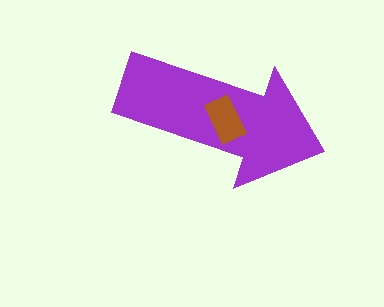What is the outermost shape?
The purple arrow.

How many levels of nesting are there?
2.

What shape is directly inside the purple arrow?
The brown rectangle.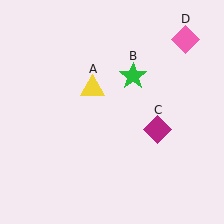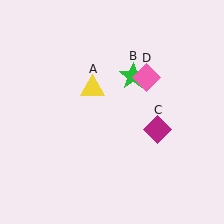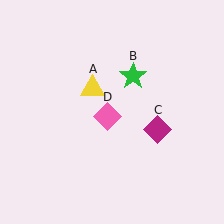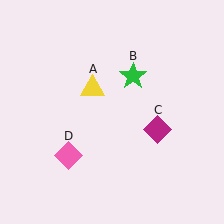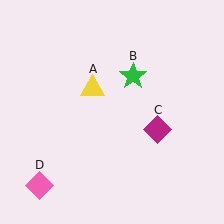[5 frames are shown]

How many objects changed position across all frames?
1 object changed position: pink diamond (object D).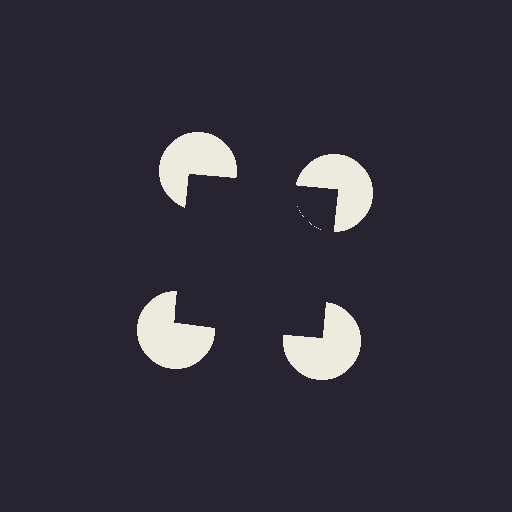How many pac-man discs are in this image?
There are 4 — one at each vertex of the illusory square.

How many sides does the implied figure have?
4 sides.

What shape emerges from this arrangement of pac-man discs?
An illusory square — its edges are inferred from the aligned wedge cuts in the pac-man discs, not physically drawn.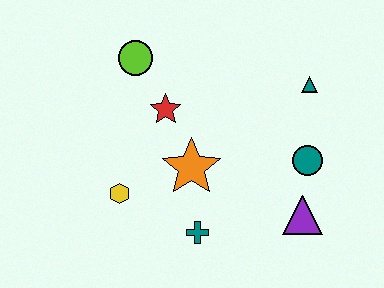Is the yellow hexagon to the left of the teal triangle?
Yes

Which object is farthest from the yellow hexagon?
The teal triangle is farthest from the yellow hexagon.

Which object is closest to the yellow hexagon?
The orange star is closest to the yellow hexagon.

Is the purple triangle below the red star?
Yes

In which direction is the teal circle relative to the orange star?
The teal circle is to the right of the orange star.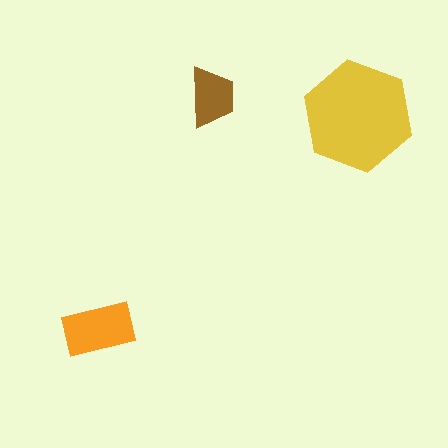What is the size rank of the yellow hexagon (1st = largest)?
1st.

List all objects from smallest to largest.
The brown trapezoid, the orange rectangle, the yellow hexagon.